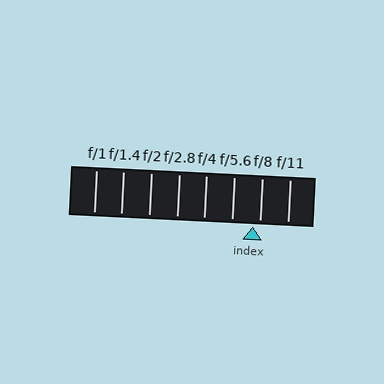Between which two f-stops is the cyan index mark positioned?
The index mark is between f/5.6 and f/8.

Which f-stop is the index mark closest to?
The index mark is closest to f/8.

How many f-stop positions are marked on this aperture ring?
There are 8 f-stop positions marked.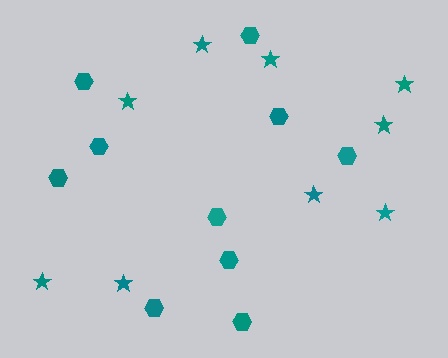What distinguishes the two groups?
There are 2 groups: one group of stars (9) and one group of hexagons (10).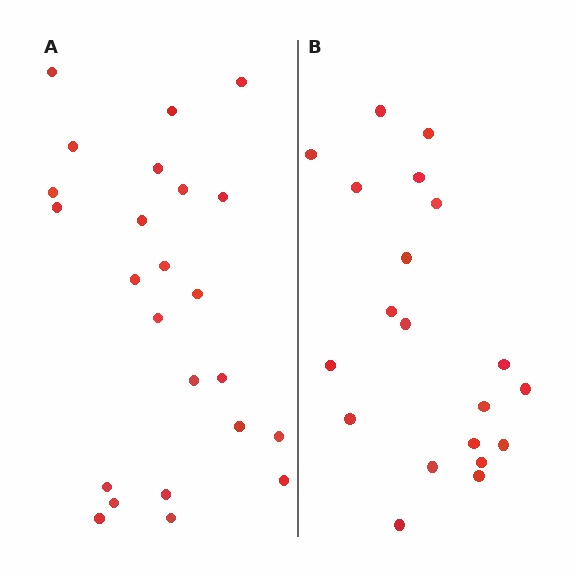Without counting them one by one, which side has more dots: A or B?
Region A (the left region) has more dots.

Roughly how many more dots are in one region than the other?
Region A has about 4 more dots than region B.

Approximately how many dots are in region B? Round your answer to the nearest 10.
About 20 dots.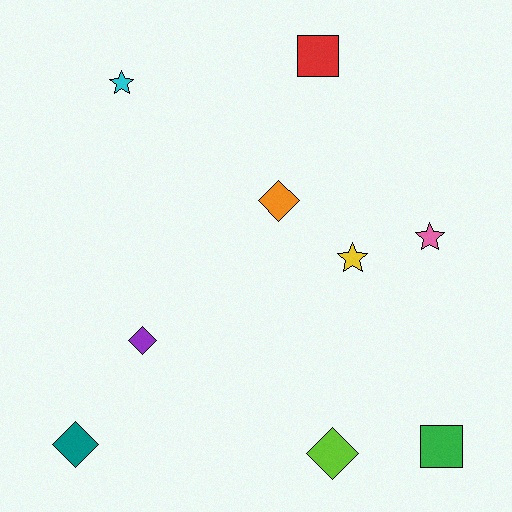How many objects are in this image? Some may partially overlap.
There are 9 objects.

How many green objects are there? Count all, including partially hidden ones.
There is 1 green object.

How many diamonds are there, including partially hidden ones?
There are 4 diamonds.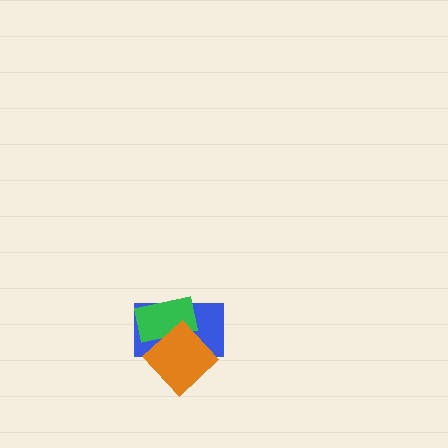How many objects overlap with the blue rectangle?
2 objects overlap with the blue rectangle.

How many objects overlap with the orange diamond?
2 objects overlap with the orange diamond.